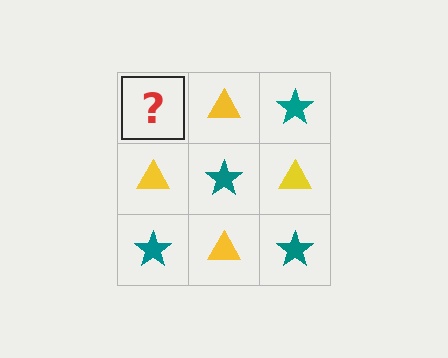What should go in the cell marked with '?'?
The missing cell should contain a teal star.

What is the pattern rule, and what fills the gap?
The rule is that it alternates teal star and yellow triangle in a checkerboard pattern. The gap should be filled with a teal star.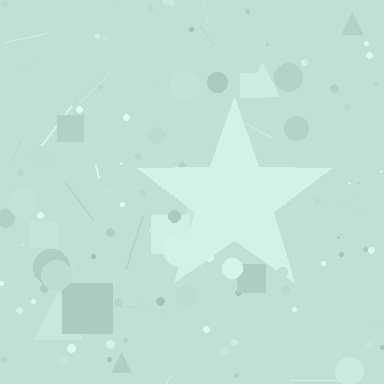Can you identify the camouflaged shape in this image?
The camouflaged shape is a star.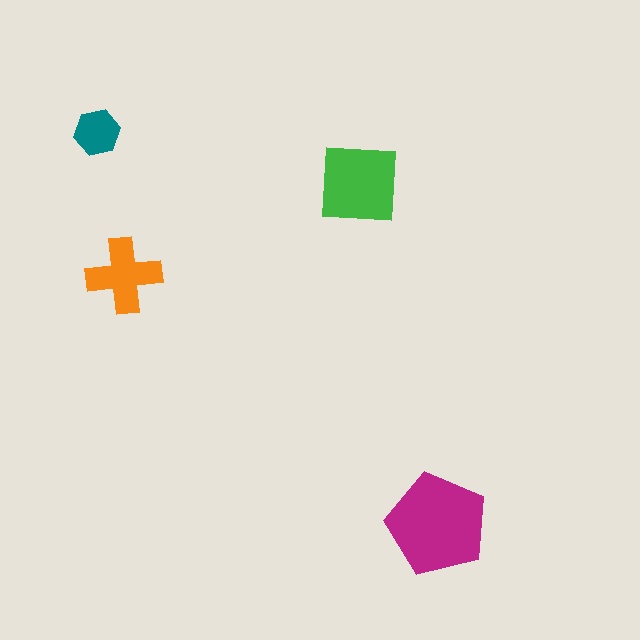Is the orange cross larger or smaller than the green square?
Smaller.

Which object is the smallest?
The teal hexagon.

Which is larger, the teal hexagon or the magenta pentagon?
The magenta pentagon.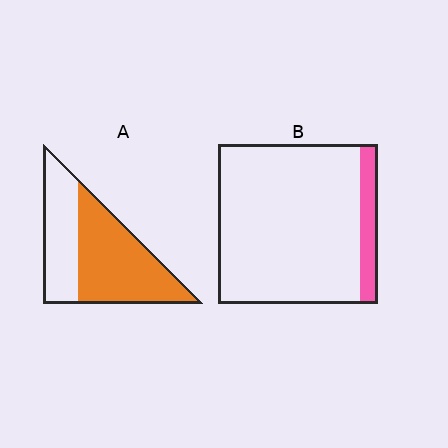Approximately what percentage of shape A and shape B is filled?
A is approximately 60% and B is approximately 10%.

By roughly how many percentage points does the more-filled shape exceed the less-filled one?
By roughly 50 percentage points (A over B).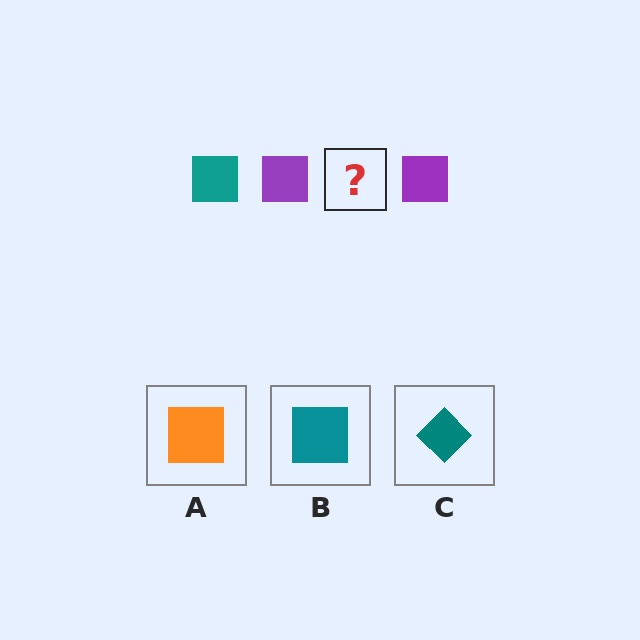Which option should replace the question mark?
Option B.